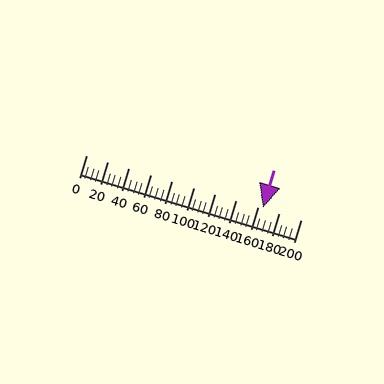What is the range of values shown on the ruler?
The ruler shows values from 0 to 200.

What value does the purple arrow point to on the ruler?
The purple arrow points to approximately 165.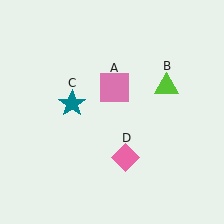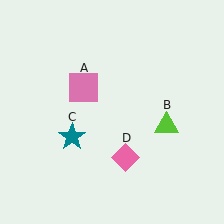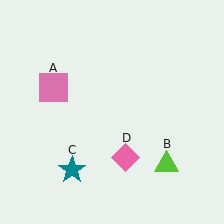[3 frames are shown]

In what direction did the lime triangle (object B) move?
The lime triangle (object B) moved down.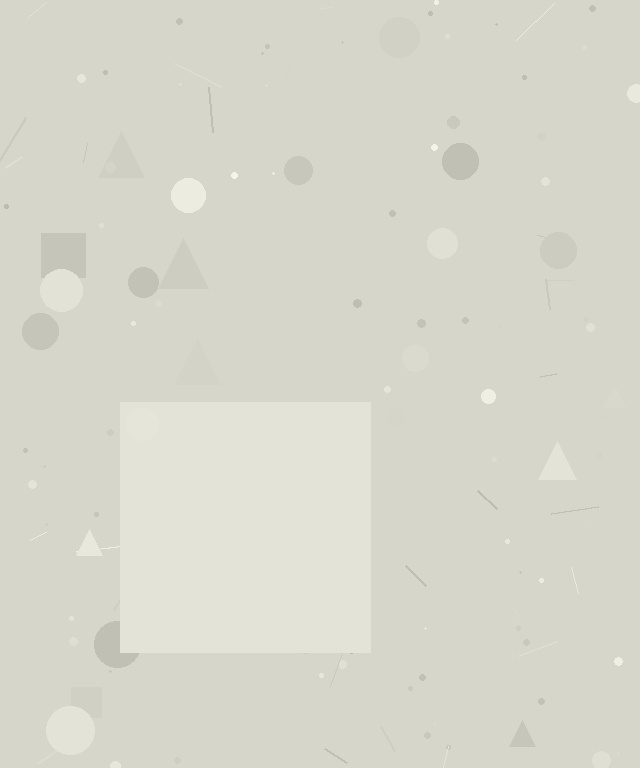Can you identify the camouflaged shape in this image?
The camouflaged shape is a square.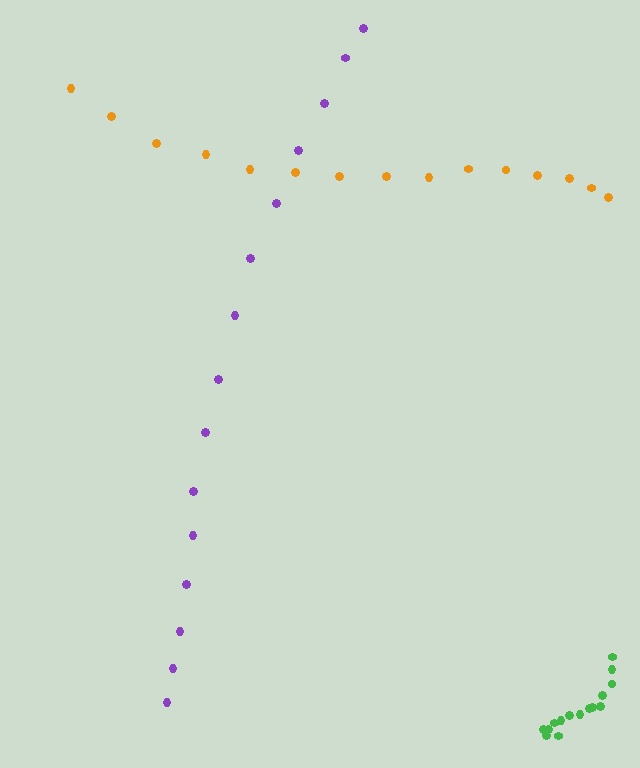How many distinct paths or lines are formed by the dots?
There are 3 distinct paths.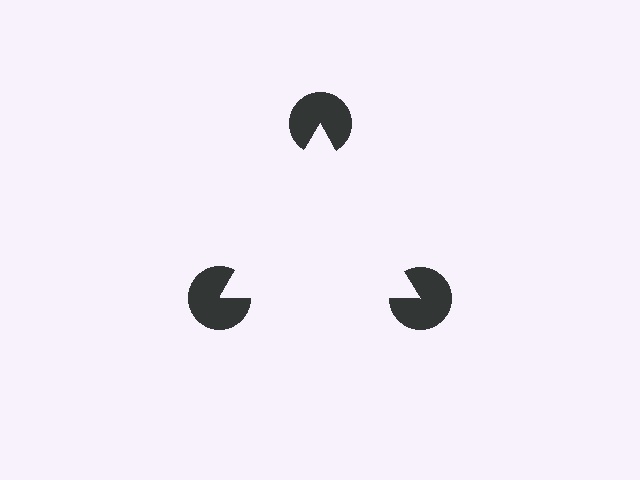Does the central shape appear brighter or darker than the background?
It typically appears slightly brighter than the background, even though no actual brightness change is drawn.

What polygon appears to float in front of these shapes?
An illusory triangle — its edges are inferred from the aligned wedge cuts in the pac-man discs, not physically drawn.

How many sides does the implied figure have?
3 sides.